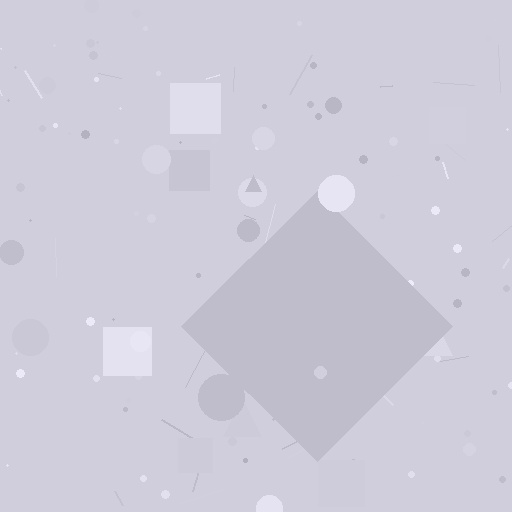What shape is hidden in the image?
A diamond is hidden in the image.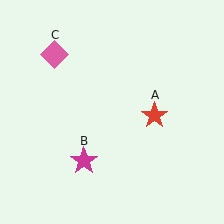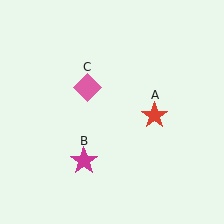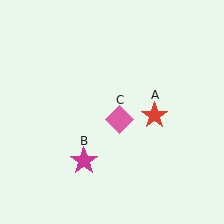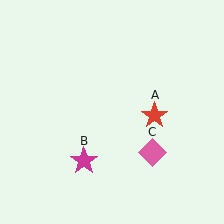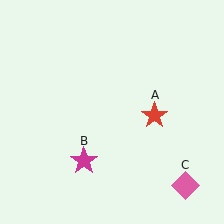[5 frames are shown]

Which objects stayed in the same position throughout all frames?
Red star (object A) and magenta star (object B) remained stationary.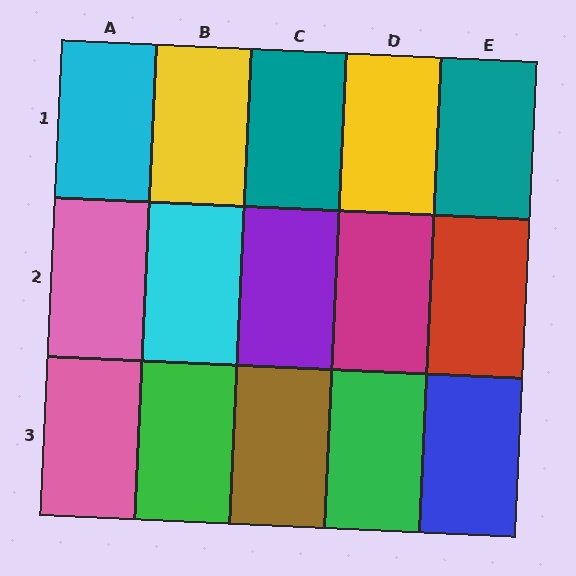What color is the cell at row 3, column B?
Green.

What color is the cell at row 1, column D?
Yellow.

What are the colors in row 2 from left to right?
Pink, cyan, purple, magenta, red.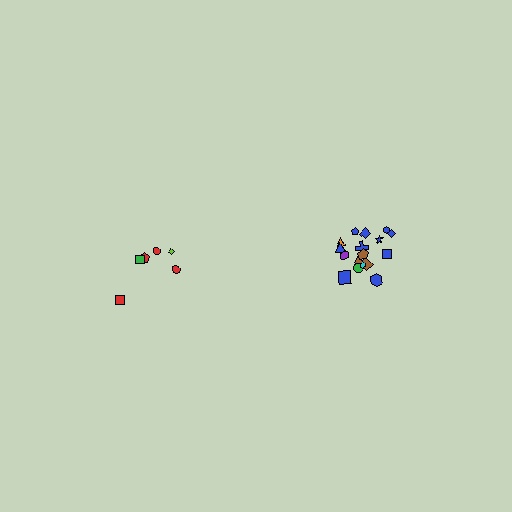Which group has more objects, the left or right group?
The right group.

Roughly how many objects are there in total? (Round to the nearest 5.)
Roughly 25 objects in total.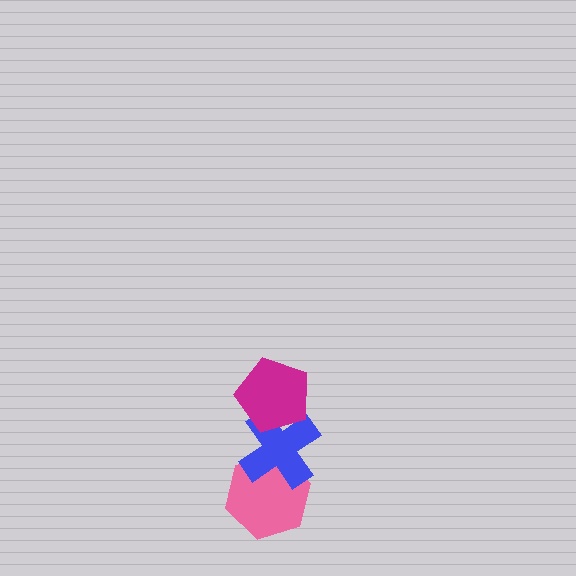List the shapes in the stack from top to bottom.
From top to bottom: the magenta pentagon, the blue cross, the pink hexagon.